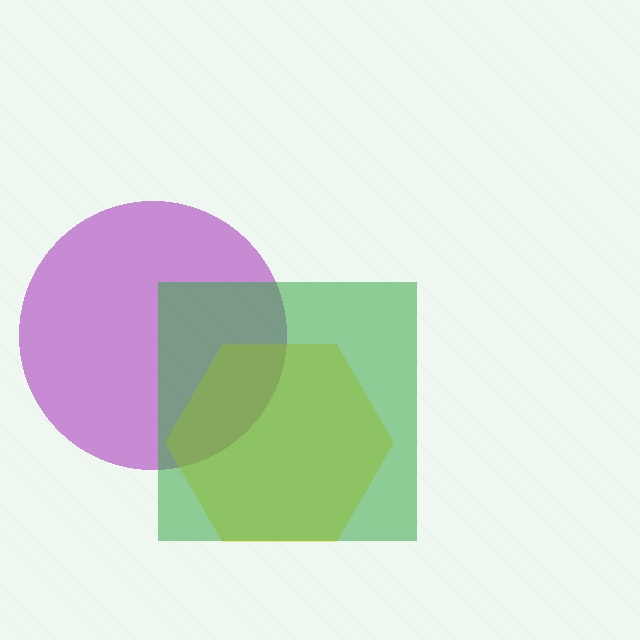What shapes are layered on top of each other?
The layered shapes are: a purple circle, a yellow hexagon, a green square.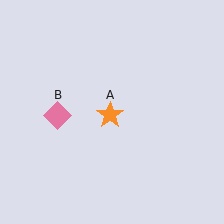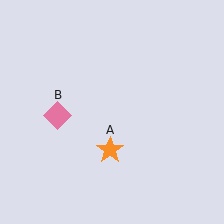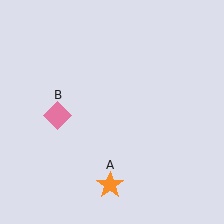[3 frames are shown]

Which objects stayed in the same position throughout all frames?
Pink diamond (object B) remained stationary.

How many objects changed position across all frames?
1 object changed position: orange star (object A).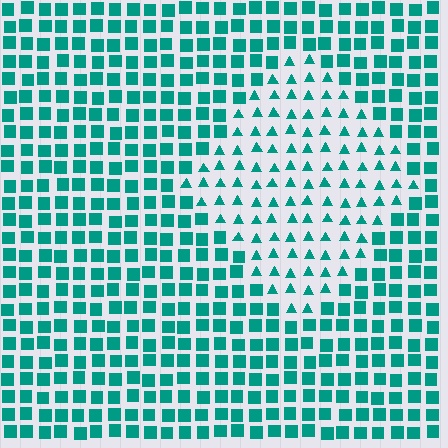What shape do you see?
I see a diamond.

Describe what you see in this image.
The image is filled with small teal elements arranged in a uniform grid. A diamond-shaped region contains triangles, while the surrounding area contains squares. The boundary is defined purely by the change in element shape.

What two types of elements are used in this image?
The image uses triangles inside the diamond region and squares outside it.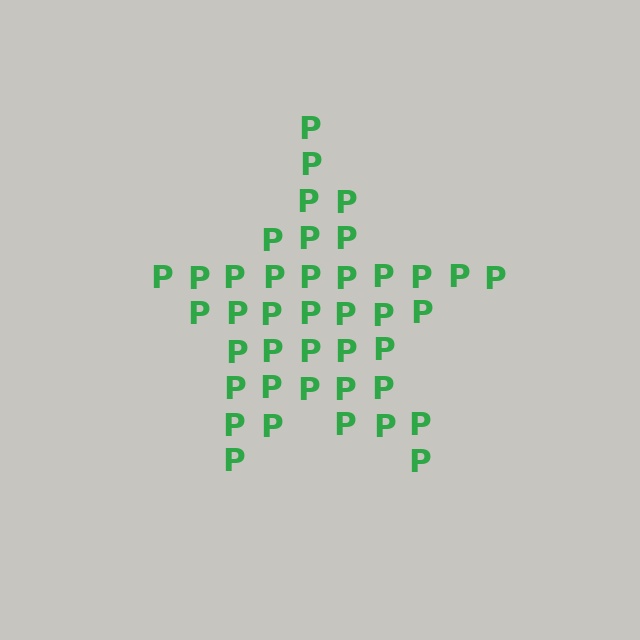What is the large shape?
The large shape is a star.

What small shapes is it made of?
It is made of small letter P's.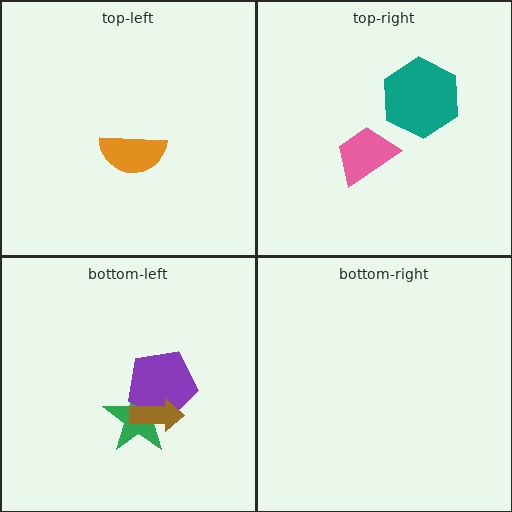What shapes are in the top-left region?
The orange semicircle.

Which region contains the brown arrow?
The bottom-left region.